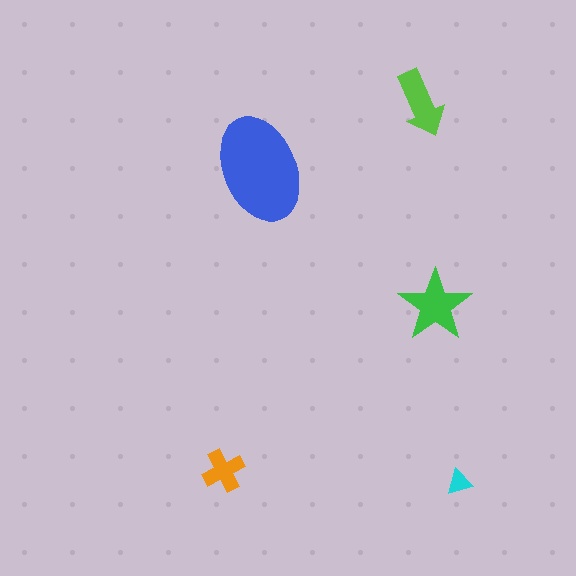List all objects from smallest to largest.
The cyan triangle, the orange cross, the lime arrow, the green star, the blue ellipse.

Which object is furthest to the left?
The orange cross is leftmost.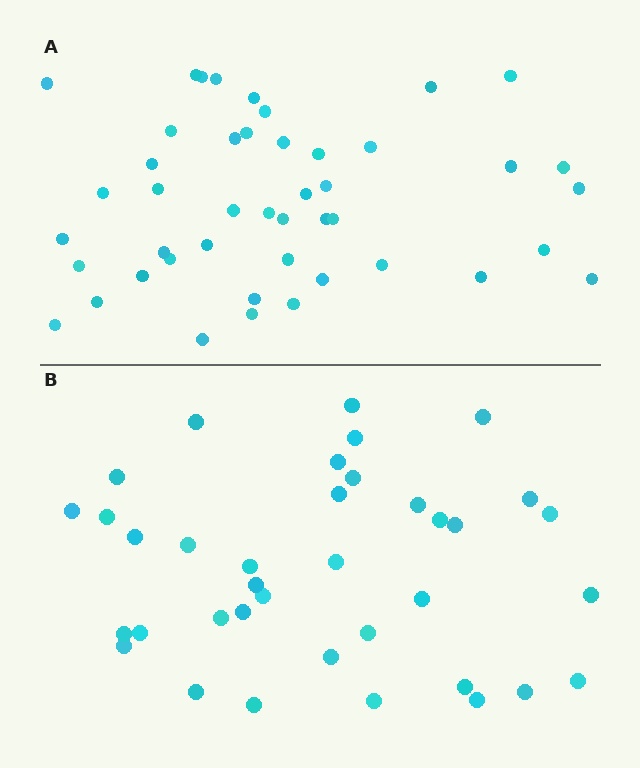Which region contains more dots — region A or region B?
Region A (the top region) has more dots.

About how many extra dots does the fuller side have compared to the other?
Region A has roughly 8 or so more dots than region B.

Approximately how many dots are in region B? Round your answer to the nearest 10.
About 40 dots. (The exact count is 37, which rounds to 40.)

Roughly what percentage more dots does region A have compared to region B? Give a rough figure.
About 20% more.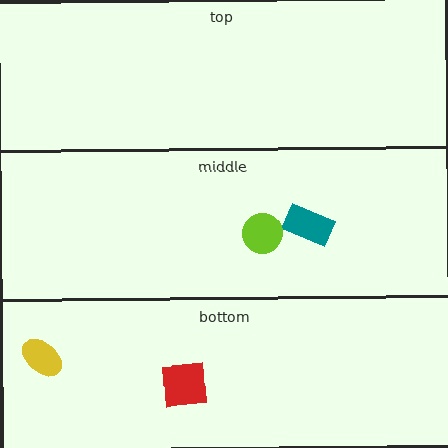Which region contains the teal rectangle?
The middle region.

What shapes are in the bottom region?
The red square, the yellow ellipse.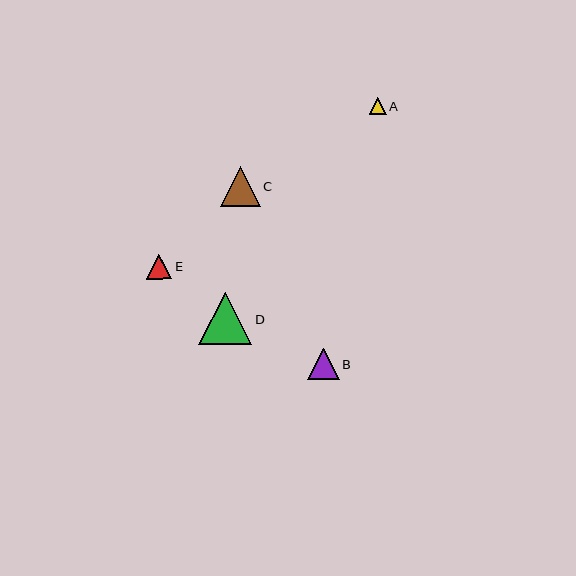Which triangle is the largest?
Triangle D is the largest with a size of approximately 53 pixels.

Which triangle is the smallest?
Triangle A is the smallest with a size of approximately 16 pixels.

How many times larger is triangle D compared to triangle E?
Triangle D is approximately 2.1 times the size of triangle E.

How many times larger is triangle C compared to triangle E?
Triangle C is approximately 1.6 times the size of triangle E.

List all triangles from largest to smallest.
From largest to smallest: D, C, B, E, A.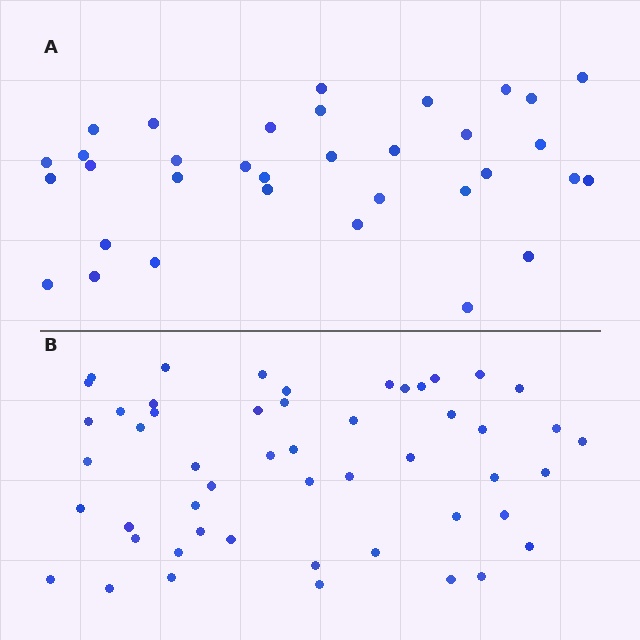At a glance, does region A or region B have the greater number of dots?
Region B (the bottom region) has more dots.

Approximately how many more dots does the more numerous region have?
Region B has approximately 15 more dots than region A.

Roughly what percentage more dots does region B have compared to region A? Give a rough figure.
About 50% more.